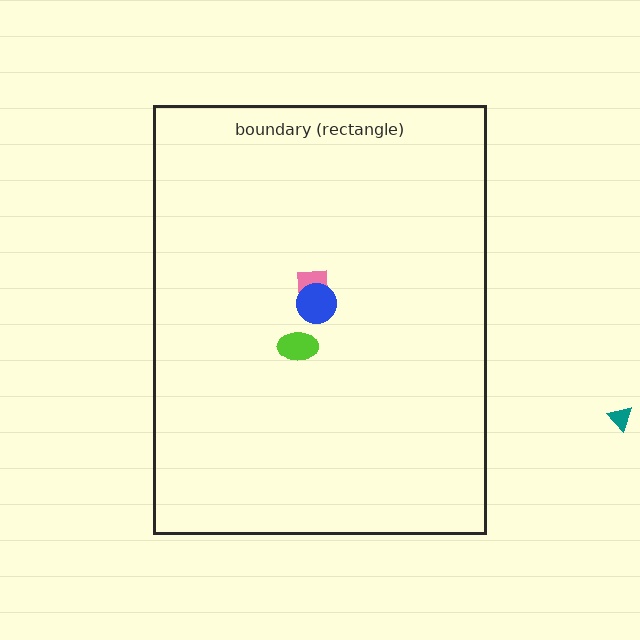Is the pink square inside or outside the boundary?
Inside.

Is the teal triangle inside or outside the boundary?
Outside.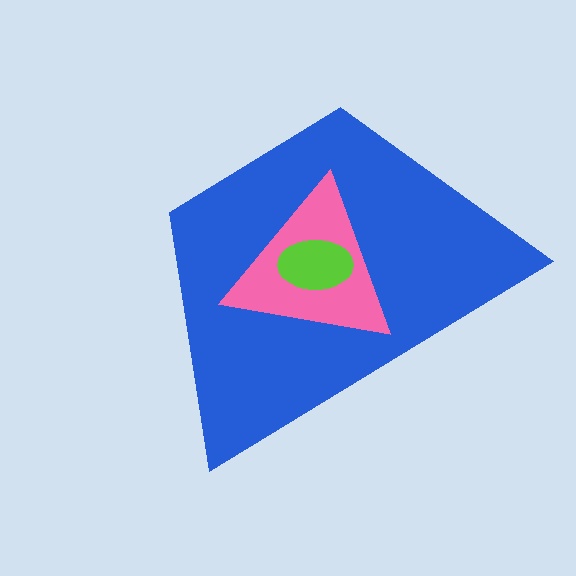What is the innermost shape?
The lime ellipse.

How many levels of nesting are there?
3.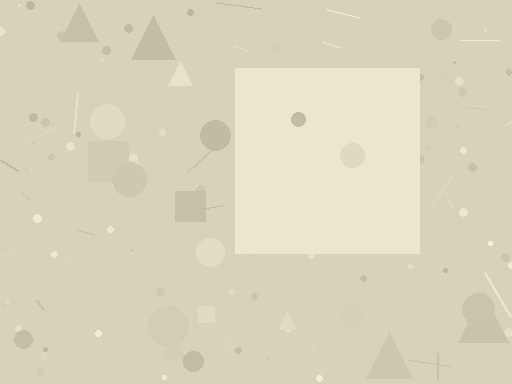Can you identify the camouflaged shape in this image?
The camouflaged shape is a square.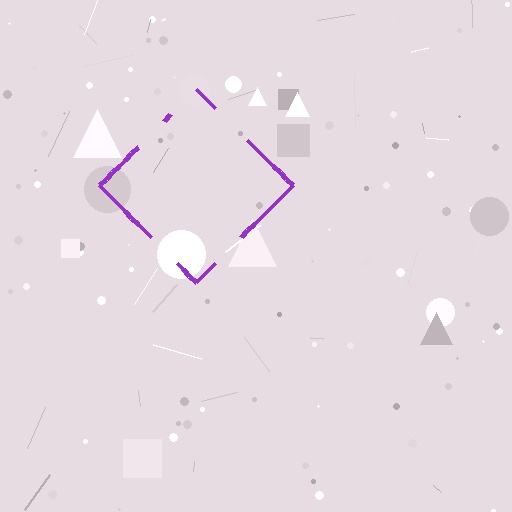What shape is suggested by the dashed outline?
The dashed outline suggests a diamond.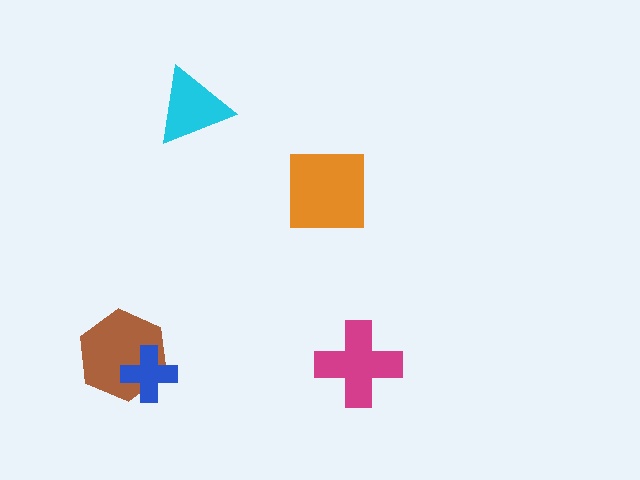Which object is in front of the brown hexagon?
The blue cross is in front of the brown hexagon.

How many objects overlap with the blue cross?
1 object overlaps with the blue cross.